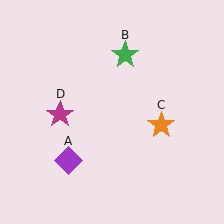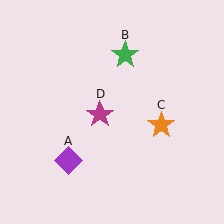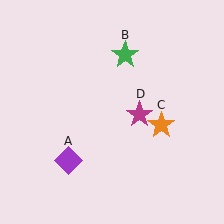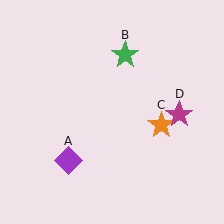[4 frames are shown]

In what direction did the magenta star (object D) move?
The magenta star (object D) moved right.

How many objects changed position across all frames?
1 object changed position: magenta star (object D).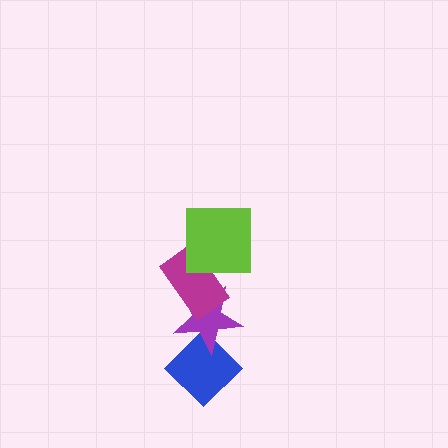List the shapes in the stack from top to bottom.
From top to bottom: the lime square, the magenta rectangle, the purple star, the blue diamond.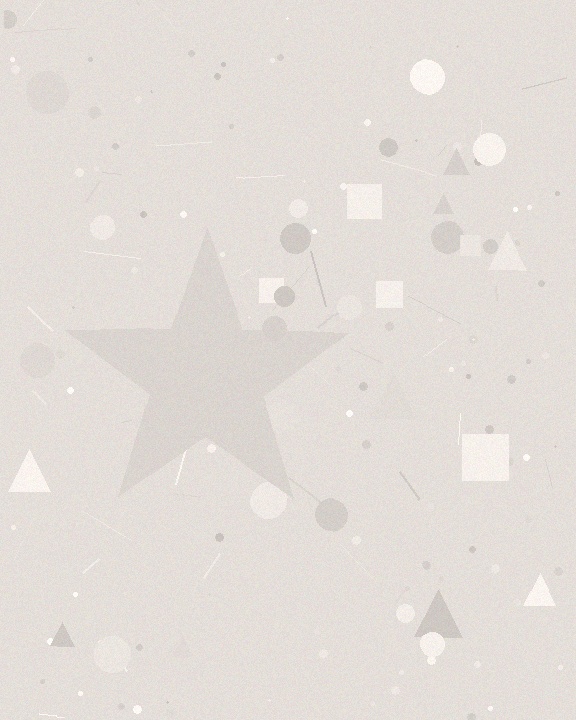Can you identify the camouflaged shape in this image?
The camouflaged shape is a star.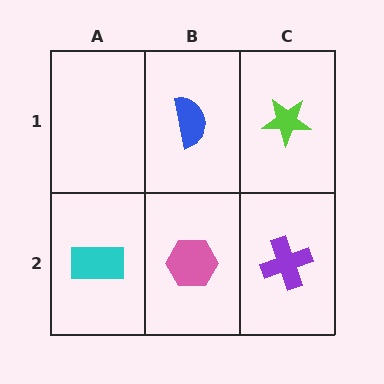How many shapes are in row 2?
3 shapes.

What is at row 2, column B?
A pink hexagon.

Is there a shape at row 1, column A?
No, that cell is empty.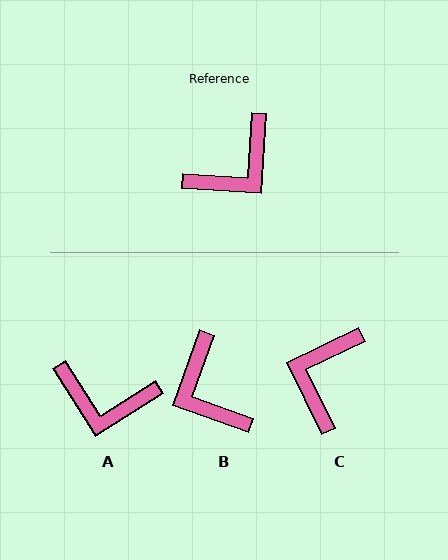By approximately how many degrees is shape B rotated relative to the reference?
Approximately 106 degrees clockwise.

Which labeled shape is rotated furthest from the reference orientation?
C, about 151 degrees away.